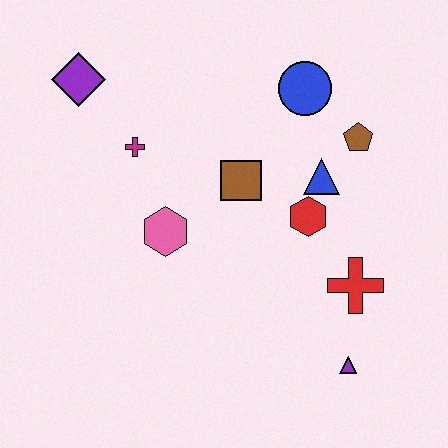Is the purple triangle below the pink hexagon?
Yes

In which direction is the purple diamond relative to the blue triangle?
The purple diamond is to the left of the blue triangle.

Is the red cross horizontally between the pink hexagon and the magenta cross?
No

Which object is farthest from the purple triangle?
The purple diamond is farthest from the purple triangle.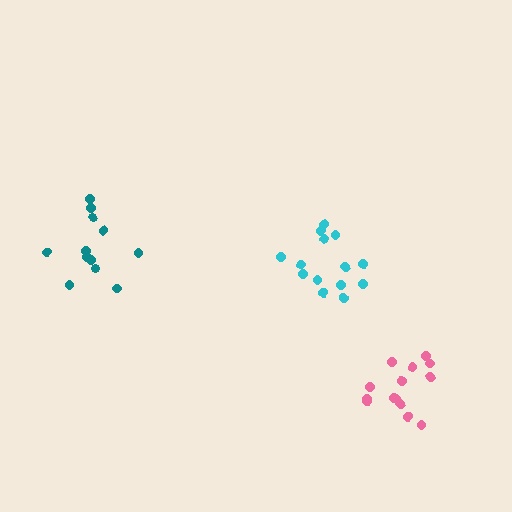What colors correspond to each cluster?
The clusters are colored: pink, cyan, teal.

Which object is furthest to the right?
The pink cluster is rightmost.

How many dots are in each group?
Group 1: 14 dots, Group 2: 14 dots, Group 3: 12 dots (40 total).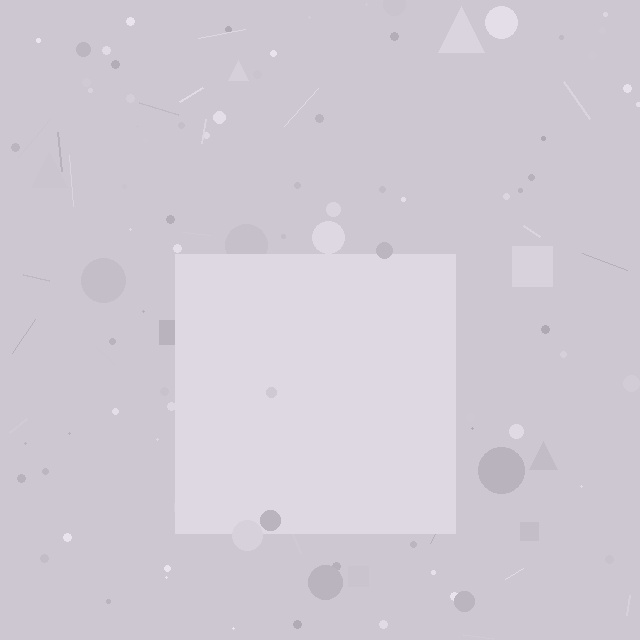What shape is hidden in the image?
A square is hidden in the image.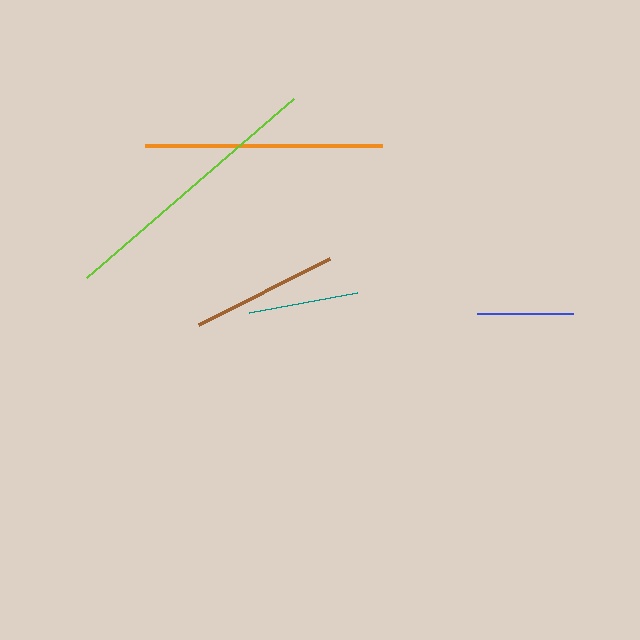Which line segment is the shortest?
The blue line is the shortest at approximately 96 pixels.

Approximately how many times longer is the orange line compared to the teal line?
The orange line is approximately 2.2 times the length of the teal line.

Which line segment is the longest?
The lime line is the longest at approximately 273 pixels.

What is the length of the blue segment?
The blue segment is approximately 96 pixels long.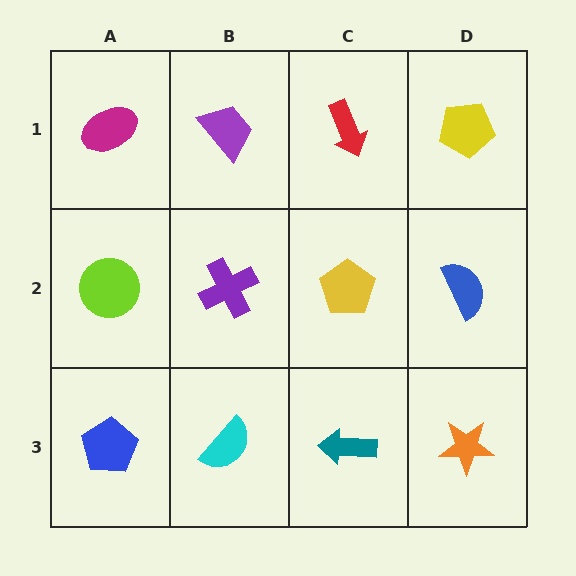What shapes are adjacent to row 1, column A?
A lime circle (row 2, column A), a purple trapezoid (row 1, column B).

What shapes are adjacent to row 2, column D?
A yellow pentagon (row 1, column D), an orange star (row 3, column D), a yellow pentagon (row 2, column C).